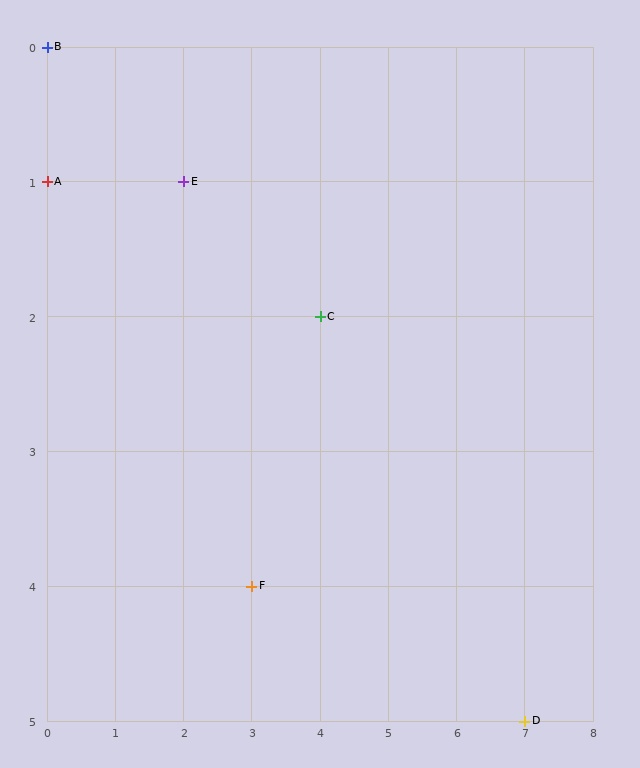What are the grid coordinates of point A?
Point A is at grid coordinates (0, 1).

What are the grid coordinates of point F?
Point F is at grid coordinates (3, 4).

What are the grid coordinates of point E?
Point E is at grid coordinates (2, 1).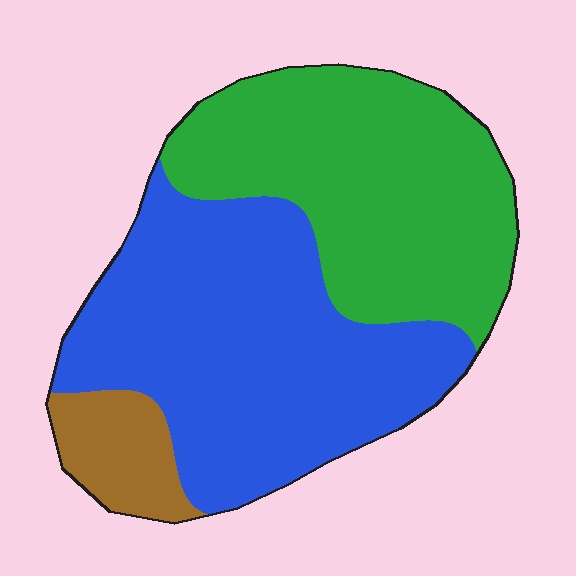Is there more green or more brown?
Green.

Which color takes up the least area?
Brown, at roughly 10%.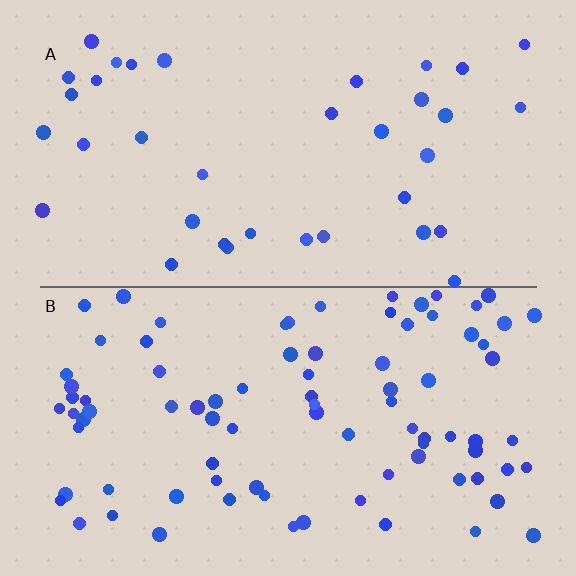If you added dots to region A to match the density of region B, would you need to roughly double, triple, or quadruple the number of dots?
Approximately double.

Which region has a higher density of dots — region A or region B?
B (the bottom).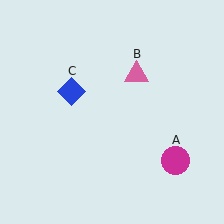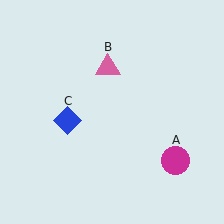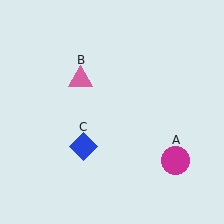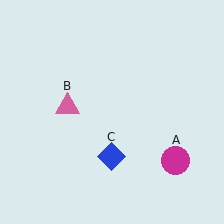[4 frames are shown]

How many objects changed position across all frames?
2 objects changed position: pink triangle (object B), blue diamond (object C).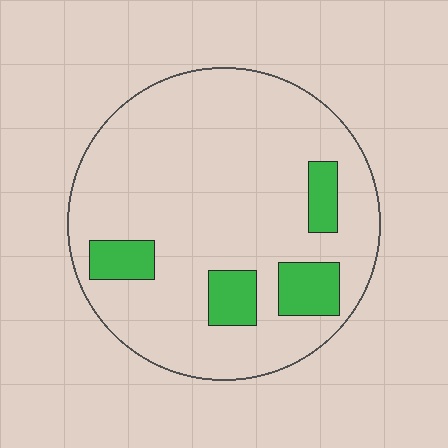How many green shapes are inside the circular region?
4.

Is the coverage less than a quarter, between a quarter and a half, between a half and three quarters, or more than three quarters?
Less than a quarter.